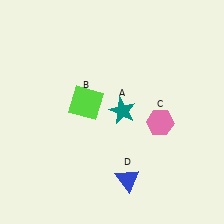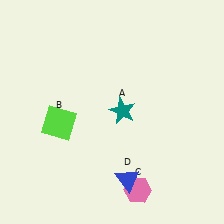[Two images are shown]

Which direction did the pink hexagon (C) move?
The pink hexagon (C) moved down.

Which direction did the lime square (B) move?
The lime square (B) moved left.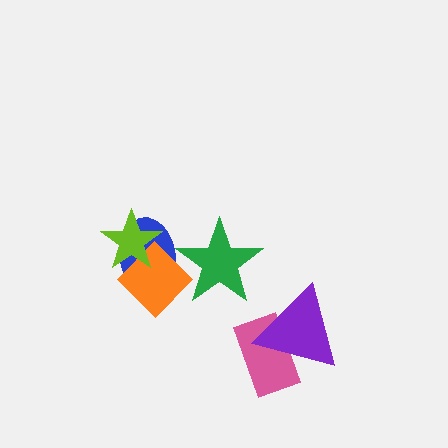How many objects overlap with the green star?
1 object overlaps with the green star.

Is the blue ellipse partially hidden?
Yes, it is partially covered by another shape.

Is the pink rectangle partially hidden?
Yes, it is partially covered by another shape.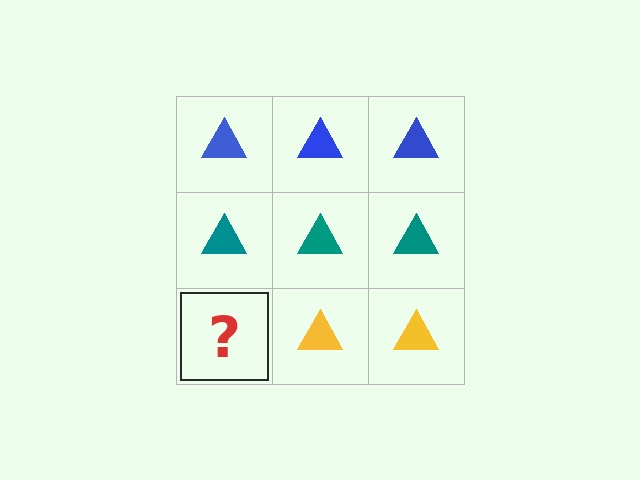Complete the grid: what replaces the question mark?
The question mark should be replaced with a yellow triangle.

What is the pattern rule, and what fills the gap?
The rule is that each row has a consistent color. The gap should be filled with a yellow triangle.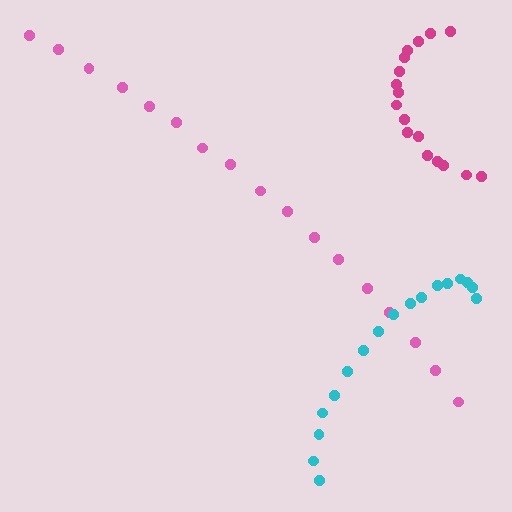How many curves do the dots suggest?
There are 3 distinct paths.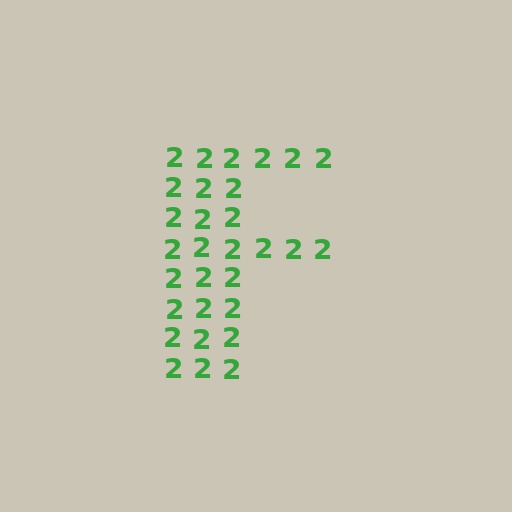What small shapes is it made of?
It is made of small digit 2's.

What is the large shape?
The large shape is the letter F.